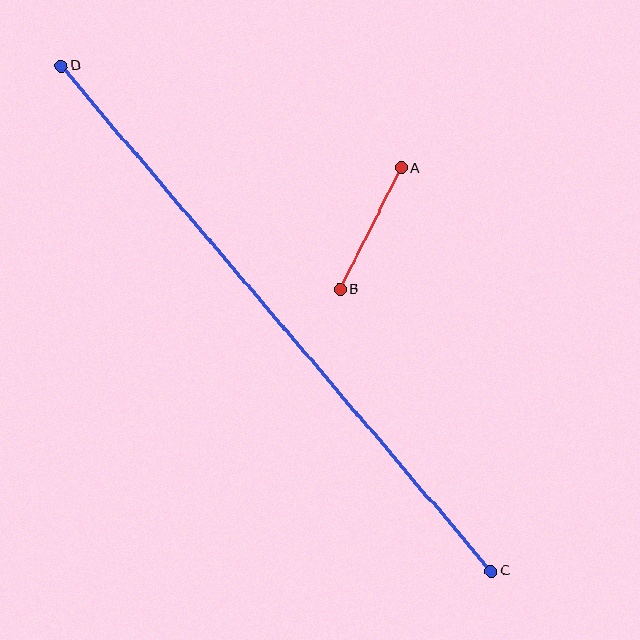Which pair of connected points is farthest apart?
Points C and D are farthest apart.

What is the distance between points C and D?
The distance is approximately 663 pixels.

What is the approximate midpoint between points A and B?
The midpoint is at approximately (370, 228) pixels.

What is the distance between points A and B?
The distance is approximately 136 pixels.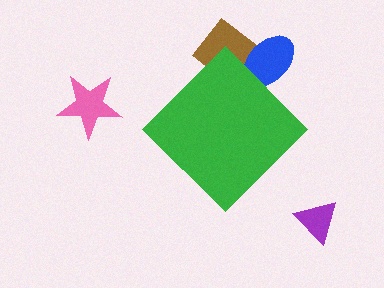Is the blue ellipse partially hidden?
Yes, the blue ellipse is partially hidden behind the green diamond.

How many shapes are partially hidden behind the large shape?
2 shapes are partially hidden.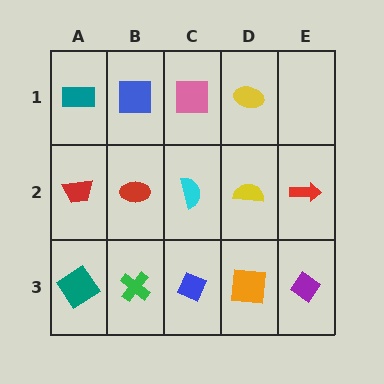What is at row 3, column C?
A blue diamond.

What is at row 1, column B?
A blue square.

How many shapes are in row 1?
4 shapes.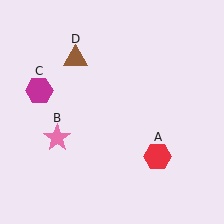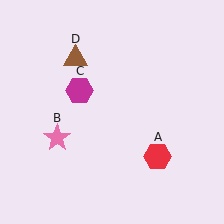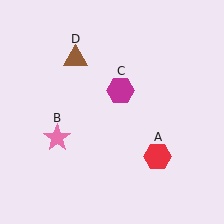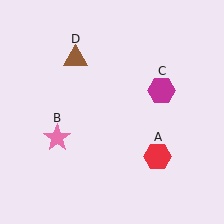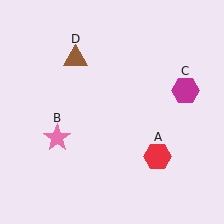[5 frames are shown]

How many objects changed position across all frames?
1 object changed position: magenta hexagon (object C).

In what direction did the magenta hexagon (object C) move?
The magenta hexagon (object C) moved right.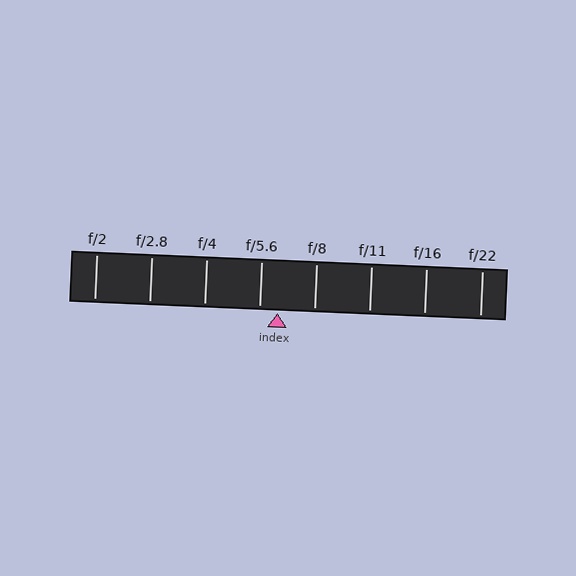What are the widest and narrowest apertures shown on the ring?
The widest aperture shown is f/2 and the narrowest is f/22.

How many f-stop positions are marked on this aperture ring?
There are 8 f-stop positions marked.